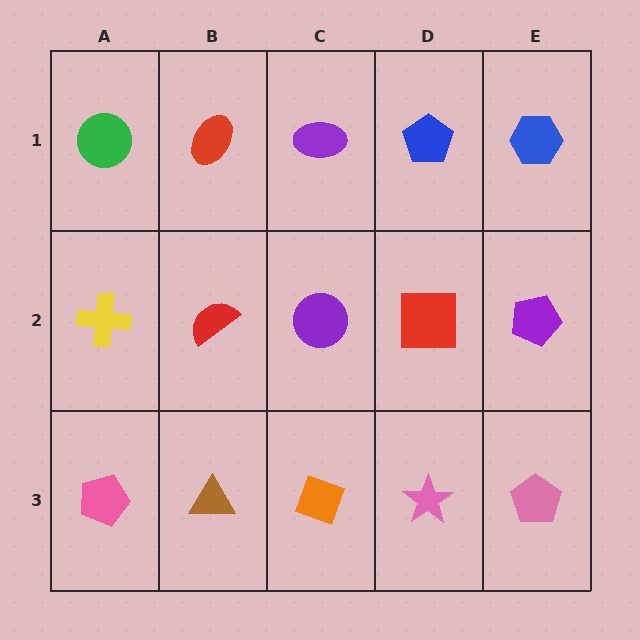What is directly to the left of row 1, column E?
A blue pentagon.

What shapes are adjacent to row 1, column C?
A purple circle (row 2, column C), a red ellipse (row 1, column B), a blue pentagon (row 1, column D).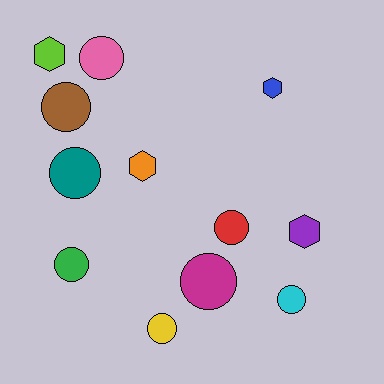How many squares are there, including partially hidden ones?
There are no squares.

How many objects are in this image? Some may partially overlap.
There are 12 objects.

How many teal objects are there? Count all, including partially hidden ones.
There is 1 teal object.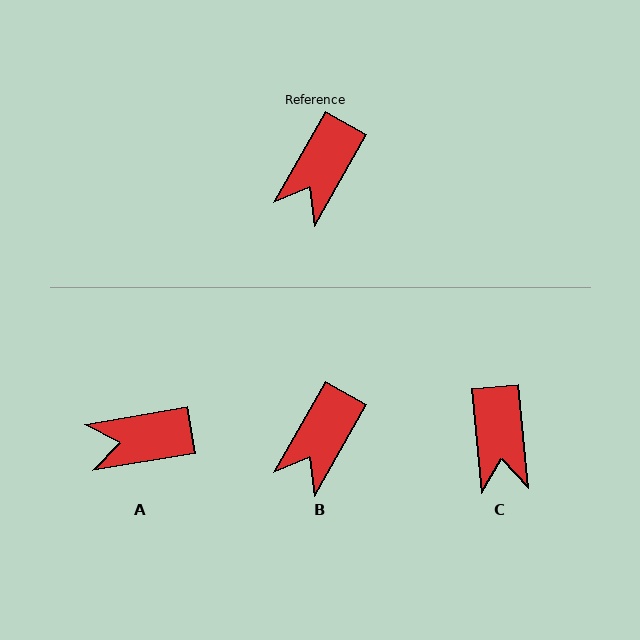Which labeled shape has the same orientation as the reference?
B.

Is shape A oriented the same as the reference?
No, it is off by about 51 degrees.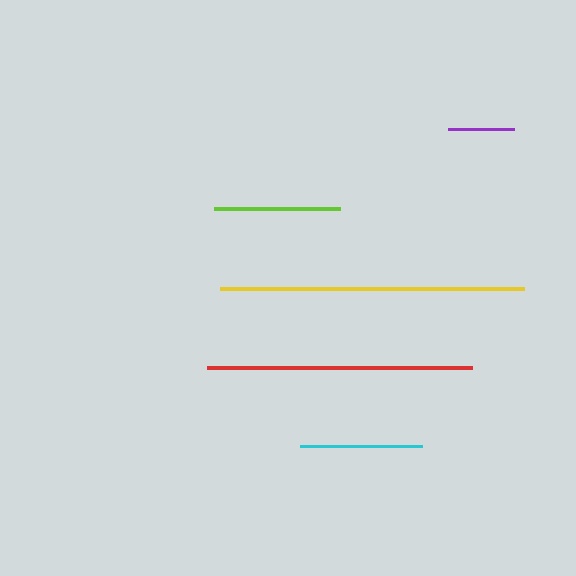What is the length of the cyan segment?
The cyan segment is approximately 122 pixels long.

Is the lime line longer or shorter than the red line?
The red line is longer than the lime line.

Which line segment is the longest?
The yellow line is the longest at approximately 305 pixels.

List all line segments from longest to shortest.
From longest to shortest: yellow, red, lime, cyan, purple.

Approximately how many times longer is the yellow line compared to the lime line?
The yellow line is approximately 2.4 times the length of the lime line.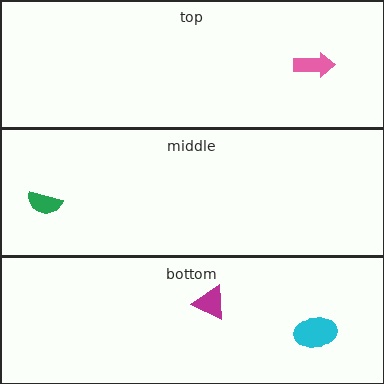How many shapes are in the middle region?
1.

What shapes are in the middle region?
The green semicircle.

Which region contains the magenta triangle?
The bottom region.